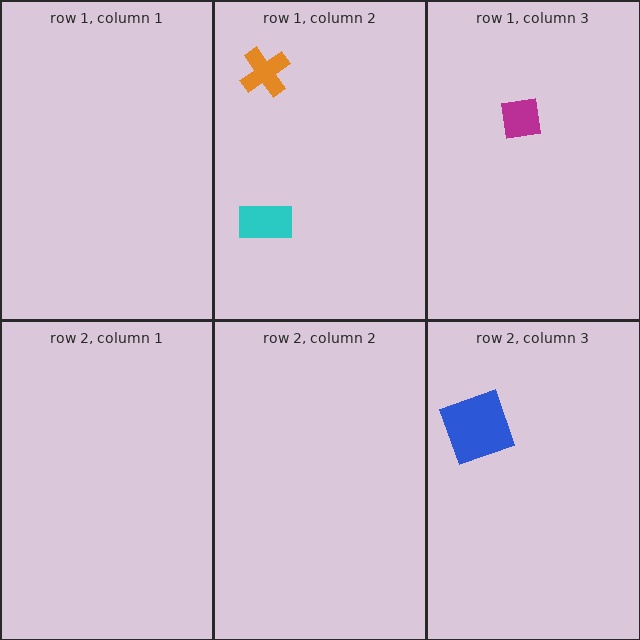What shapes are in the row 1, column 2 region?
The orange cross, the cyan rectangle.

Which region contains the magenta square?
The row 1, column 3 region.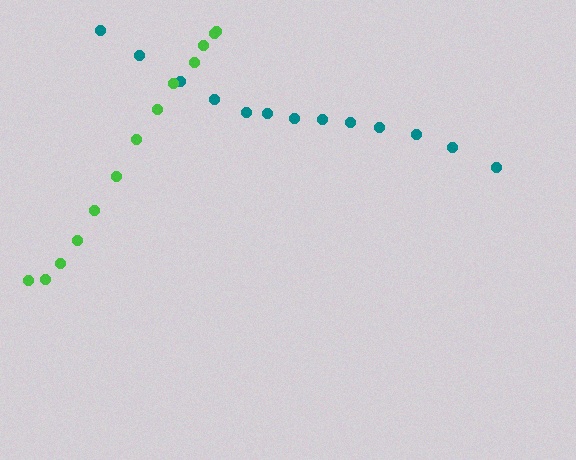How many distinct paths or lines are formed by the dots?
There are 2 distinct paths.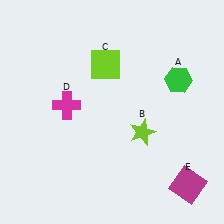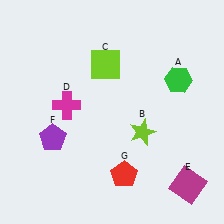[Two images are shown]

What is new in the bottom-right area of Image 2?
A red pentagon (G) was added in the bottom-right area of Image 2.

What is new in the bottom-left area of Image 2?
A purple pentagon (F) was added in the bottom-left area of Image 2.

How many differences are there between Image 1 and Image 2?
There are 2 differences between the two images.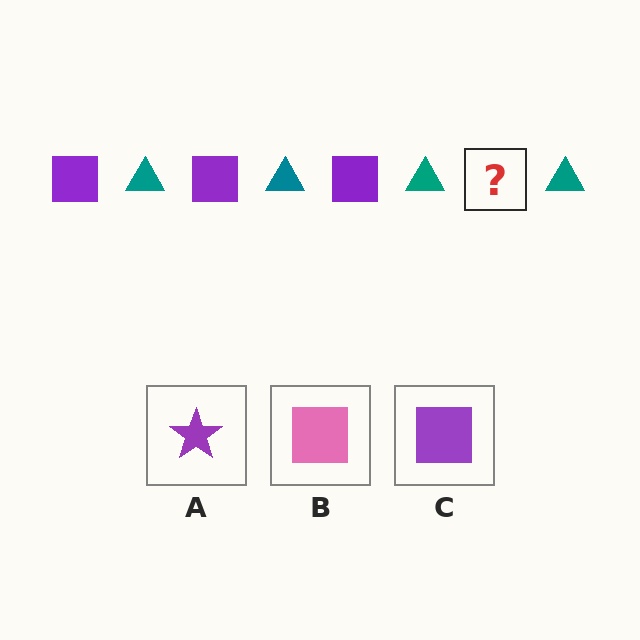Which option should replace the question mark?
Option C.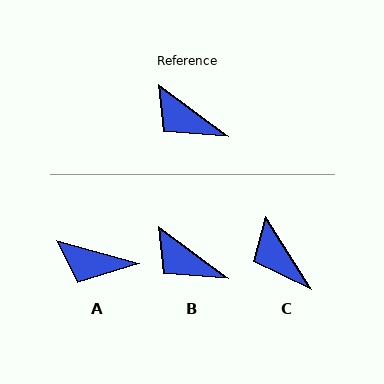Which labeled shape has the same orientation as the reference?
B.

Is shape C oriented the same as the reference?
No, it is off by about 21 degrees.